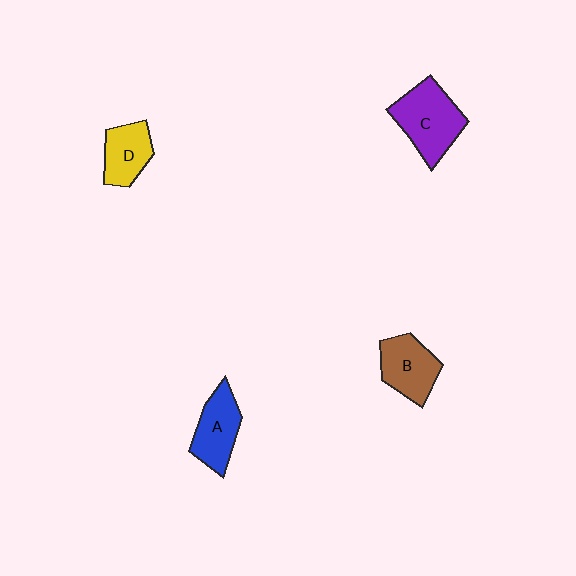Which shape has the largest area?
Shape C (purple).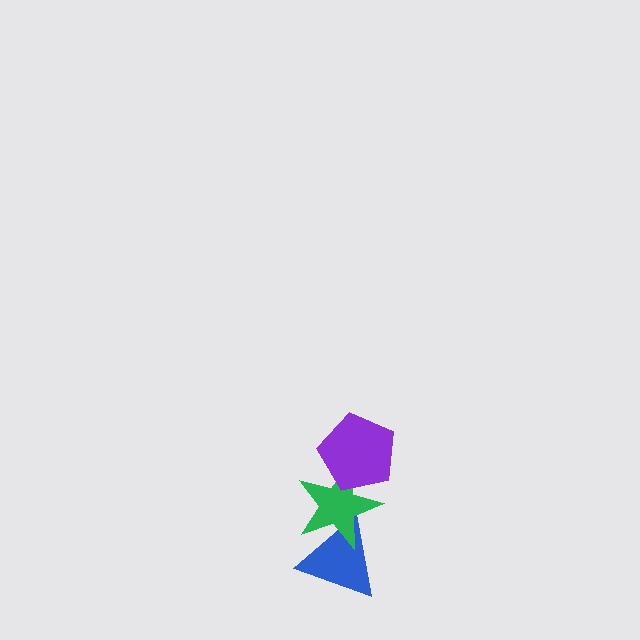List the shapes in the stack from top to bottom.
From top to bottom: the purple pentagon, the green star, the blue triangle.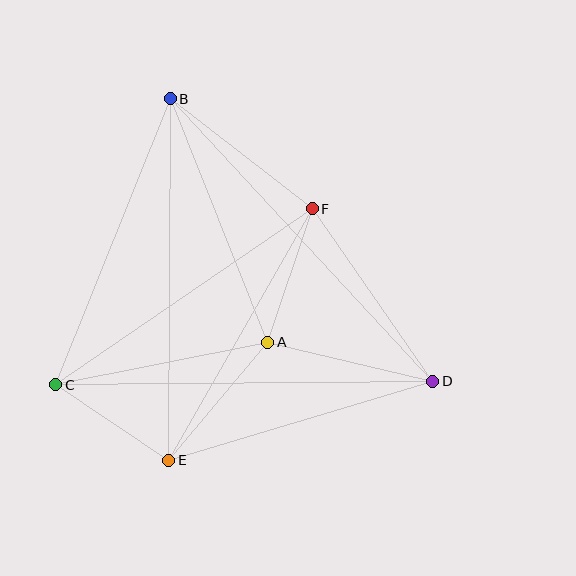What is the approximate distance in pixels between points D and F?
The distance between D and F is approximately 210 pixels.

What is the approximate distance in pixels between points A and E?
The distance between A and E is approximately 154 pixels.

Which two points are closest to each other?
Points C and E are closest to each other.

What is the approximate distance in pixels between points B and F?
The distance between B and F is approximately 179 pixels.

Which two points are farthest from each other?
Points B and D are farthest from each other.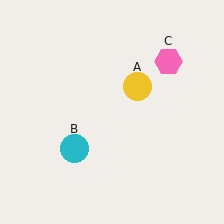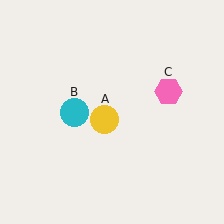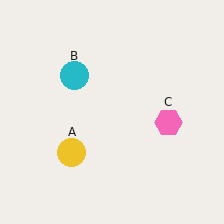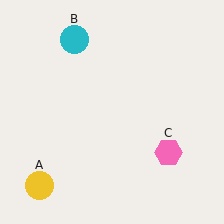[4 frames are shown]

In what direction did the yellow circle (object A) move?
The yellow circle (object A) moved down and to the left.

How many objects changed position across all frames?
3 objects changed position: yellow circle (object A), cyan circle (object B), pink hexagon (object C).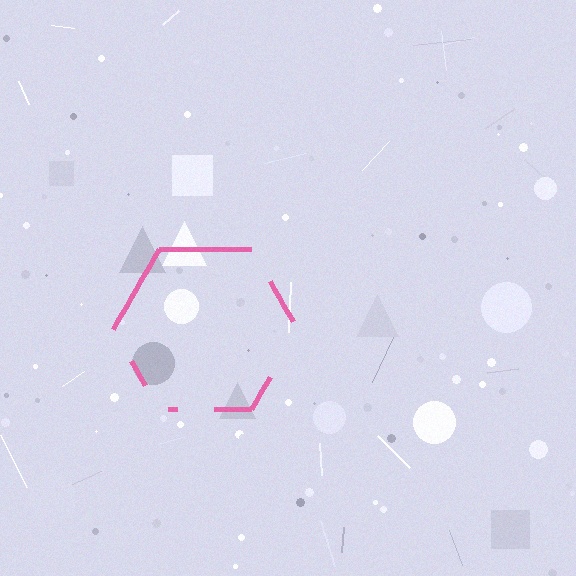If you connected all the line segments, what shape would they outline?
They would outline a hexagon.